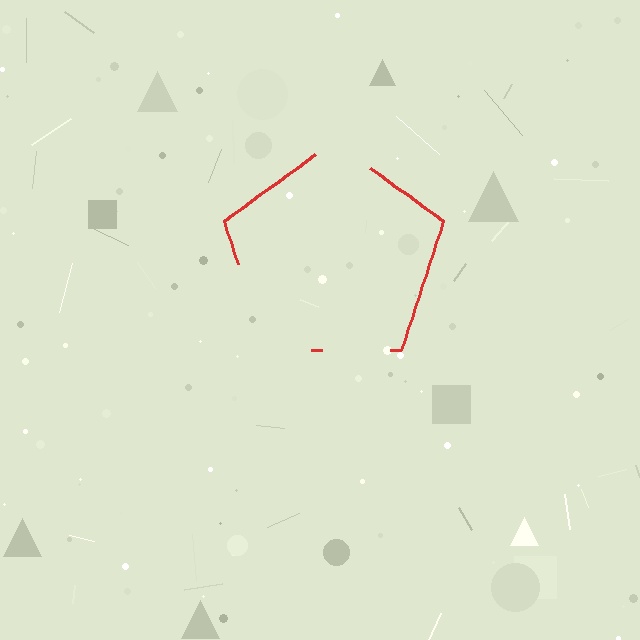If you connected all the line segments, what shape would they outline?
They would outline a pentagon.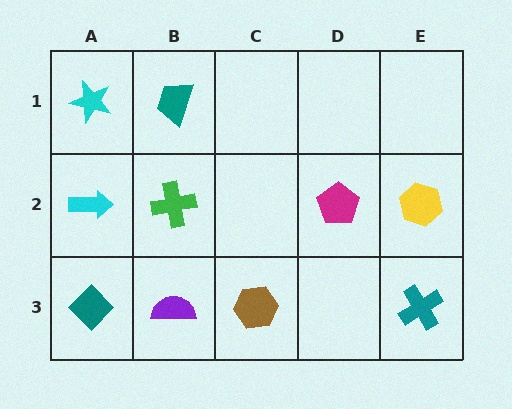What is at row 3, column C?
A brown hexagon.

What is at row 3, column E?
A teal cross.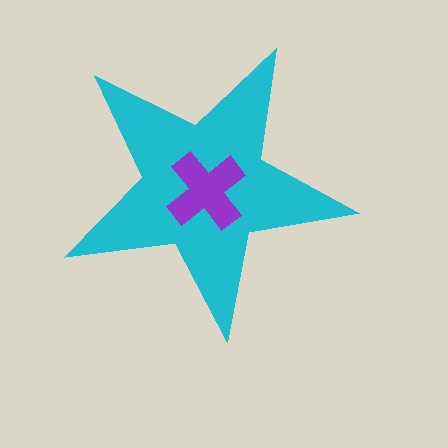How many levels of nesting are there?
2.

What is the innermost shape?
The purple cross.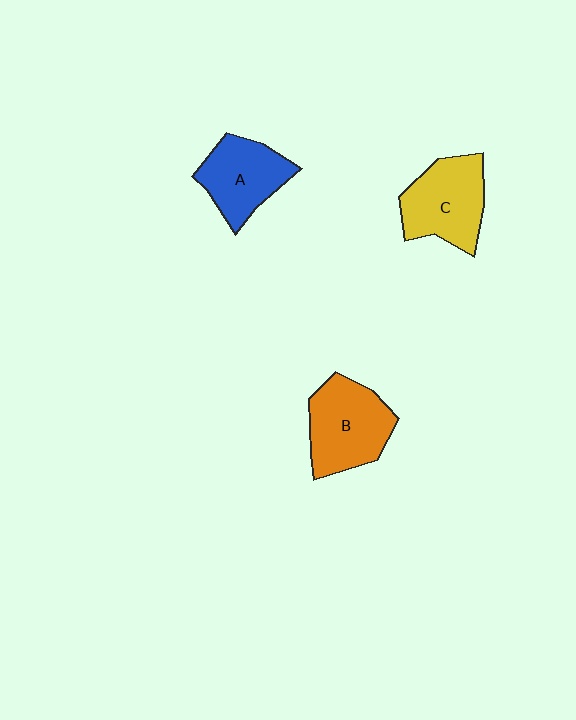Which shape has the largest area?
Shape B (orange).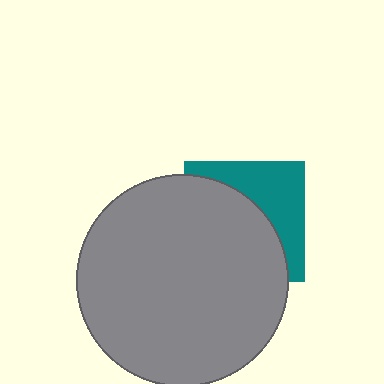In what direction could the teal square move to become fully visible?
The teal square could move toward the upper-right. That would shift it out from behind the gray circle entirely.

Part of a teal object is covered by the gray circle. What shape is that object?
It is a square.